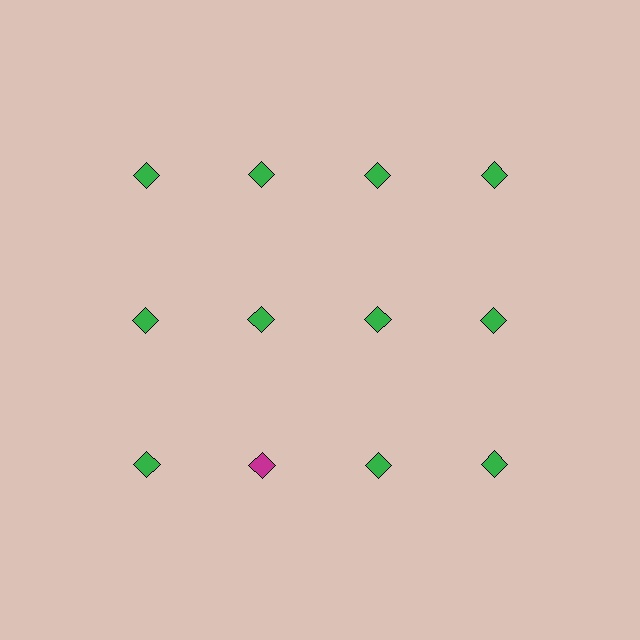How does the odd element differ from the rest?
It has a different color: magenta instead of green.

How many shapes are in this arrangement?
There are 12 shapes arranged in a grid pattern.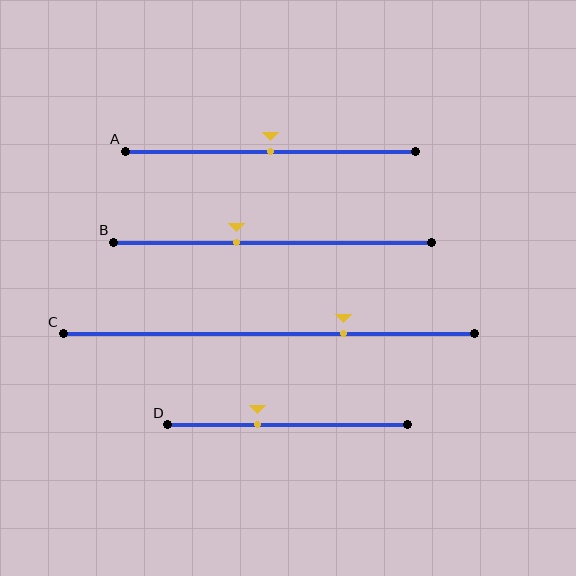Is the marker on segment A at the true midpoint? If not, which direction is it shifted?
Yes, the marker on segment A is at the true midpoint.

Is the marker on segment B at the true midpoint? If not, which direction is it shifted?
No, the marker on segment B is shifted to the left by about 11% of the segment length.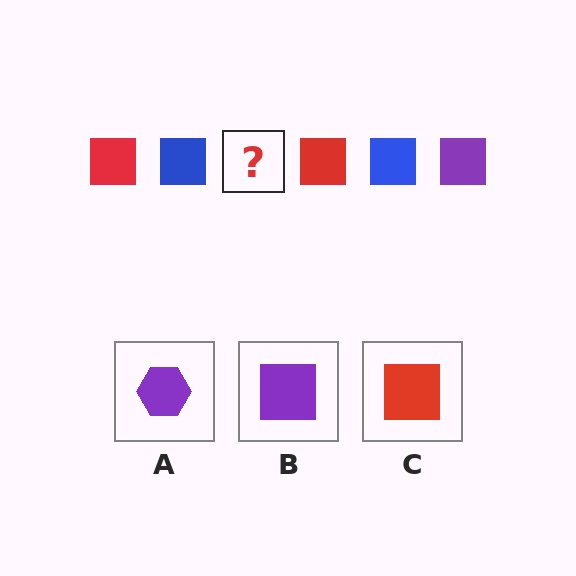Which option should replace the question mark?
Option B.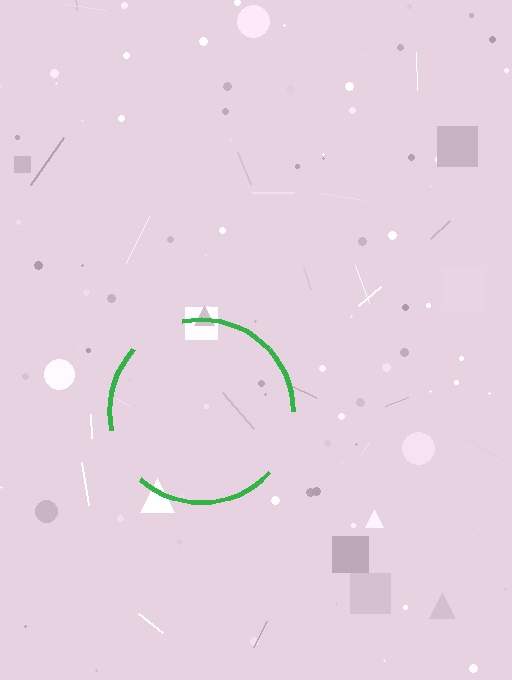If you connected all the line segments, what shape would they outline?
They would outline a circle.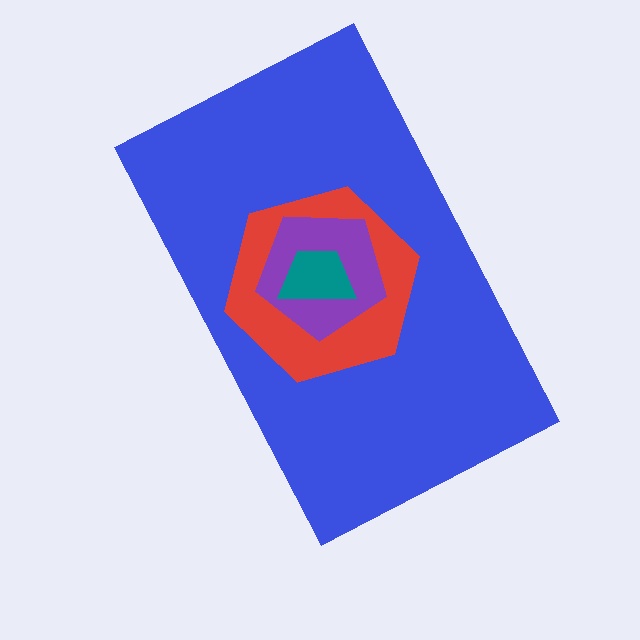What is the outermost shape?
The blue rectangle.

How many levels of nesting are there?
4.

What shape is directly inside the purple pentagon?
The teal trapezoid.